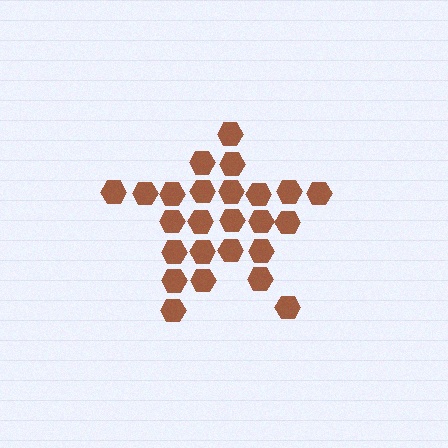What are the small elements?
The small elements are hexagons.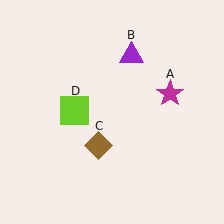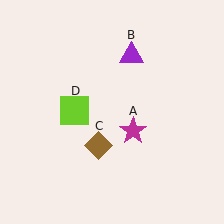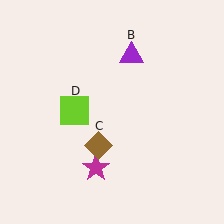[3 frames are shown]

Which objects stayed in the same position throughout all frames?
Purple triangle (object B) and brown diamond (object C) and lime square (object D) remained stationary.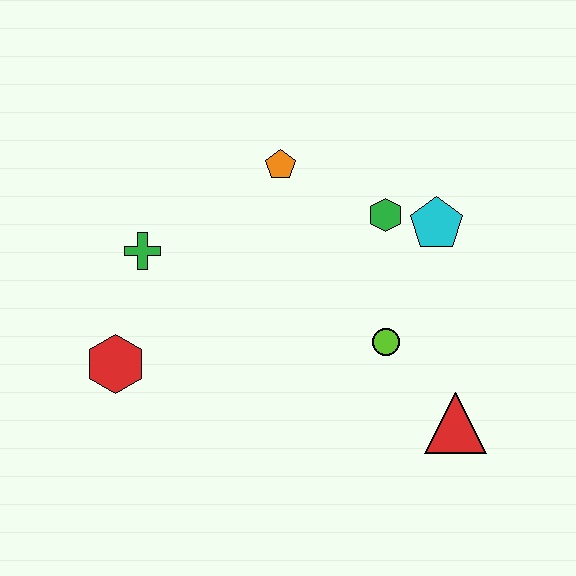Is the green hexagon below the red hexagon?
No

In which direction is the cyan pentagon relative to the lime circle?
The cyan pentagon is above the lime circle.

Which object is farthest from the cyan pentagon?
The red hexagon is farthest from the cyan pentagon.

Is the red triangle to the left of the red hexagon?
No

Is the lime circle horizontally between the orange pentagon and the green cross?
No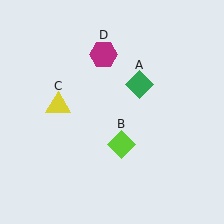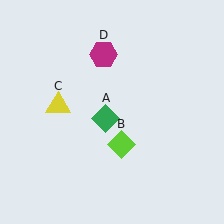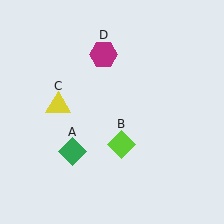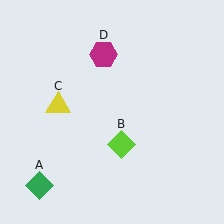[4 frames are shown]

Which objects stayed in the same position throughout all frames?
Lime diamond (object B) and yellow triangle (object C) and magenta hexagon (object D) remained stationary.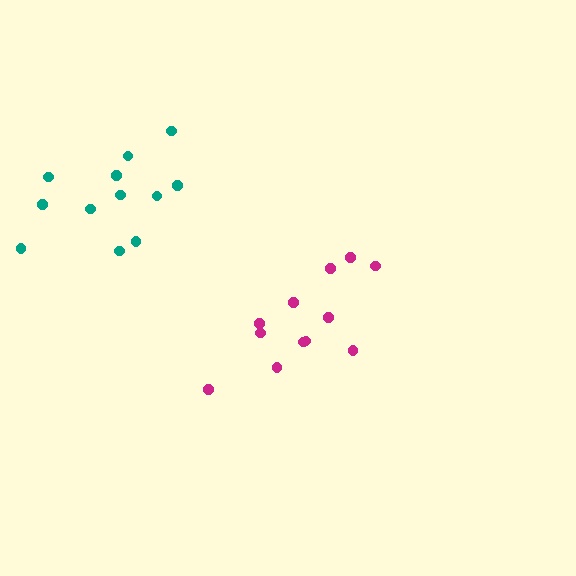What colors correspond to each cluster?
The clusters are colored: teal, magenta.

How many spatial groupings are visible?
There are 2 spatial groupings.